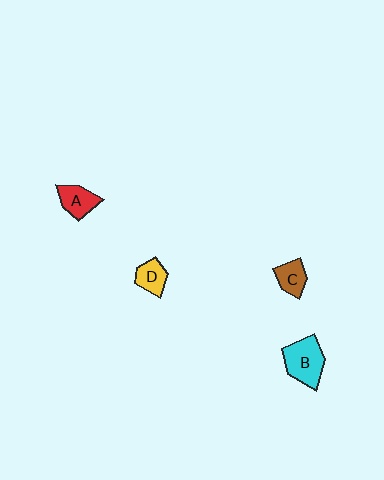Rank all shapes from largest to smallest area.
From largest to smallest: B (cyan), A (red), C (brown), D (yellow).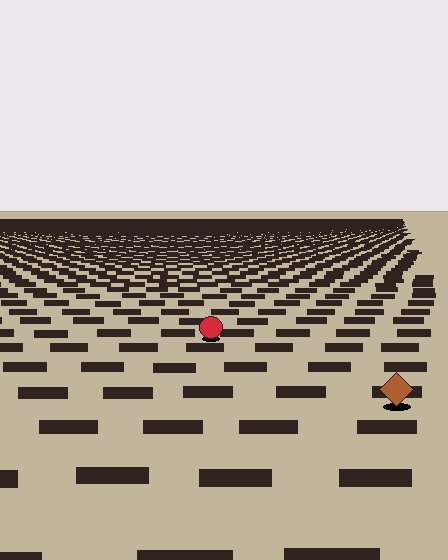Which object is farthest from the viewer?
The red circle is farthest from the viewer. It appears smaller and the ground texture around it is denser.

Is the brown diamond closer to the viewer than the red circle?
Yes. The brown diamond is closer — you can tell from the texture gradient: the ground texture is coarser near it.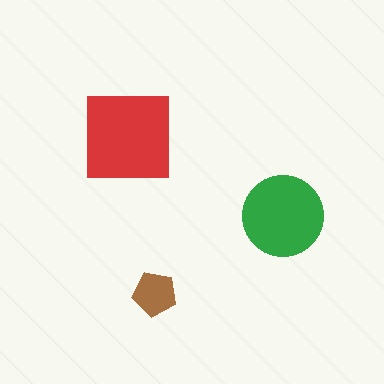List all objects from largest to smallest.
The red square, the green circle, the brown pentagon.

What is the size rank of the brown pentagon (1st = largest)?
3rd.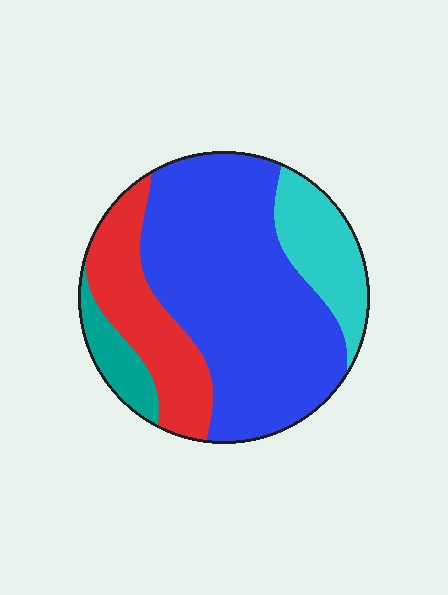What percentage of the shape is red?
Red covers about 20% of the shape.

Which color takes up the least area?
Teal, at roughly 5%.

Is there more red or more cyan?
Red.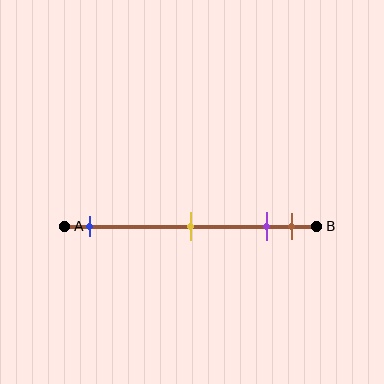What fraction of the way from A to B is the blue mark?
The blue mark is approximately 10% (0.1) of the way from A to B.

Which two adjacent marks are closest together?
The purple and brown marks are the closest adjacent pair.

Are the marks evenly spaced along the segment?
No, the marks are not evenly spaced.